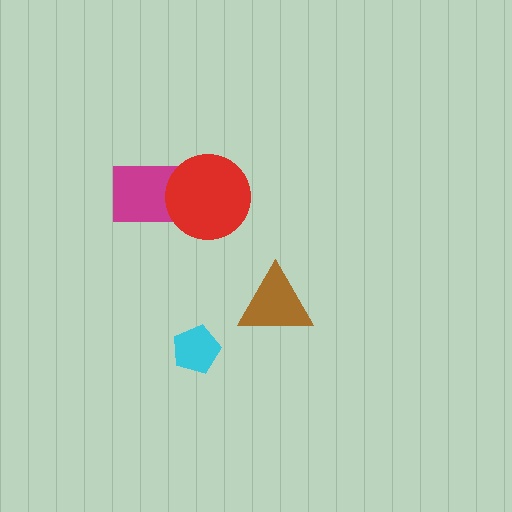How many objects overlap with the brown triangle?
0 objects overlap with the brown triangle.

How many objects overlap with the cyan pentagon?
0 objects overlap with the cyan pentagon.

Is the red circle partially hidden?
No, no other shape covers it.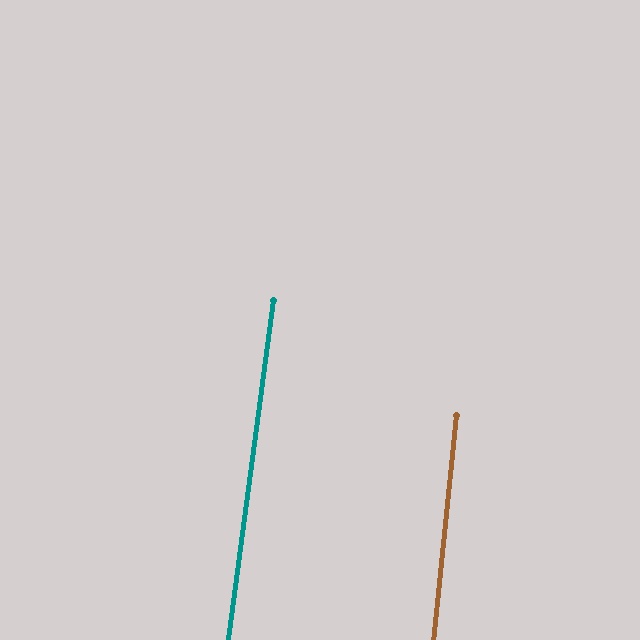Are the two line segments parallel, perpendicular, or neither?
Parallel — their directions differ by only 1.9°.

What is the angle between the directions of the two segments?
Approximately 2 degrees.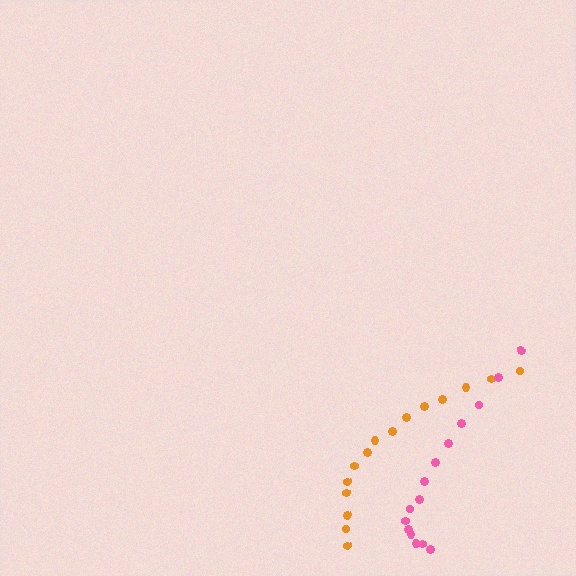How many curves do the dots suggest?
There are 2 distinct paths.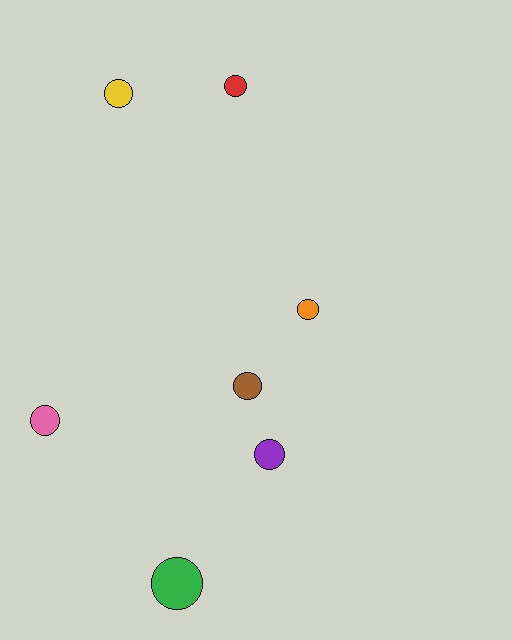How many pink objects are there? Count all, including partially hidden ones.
There is 1 pink object.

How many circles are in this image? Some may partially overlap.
There are 7 circles.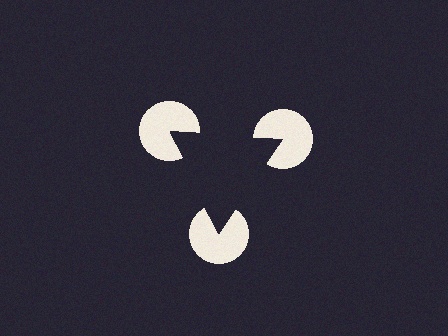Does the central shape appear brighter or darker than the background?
It typically appears slightly darker than the background, even though no actual brightness change is drawn.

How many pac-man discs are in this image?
There are 3 — one at each vertex of the illusory triangle.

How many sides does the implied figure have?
3 sides.